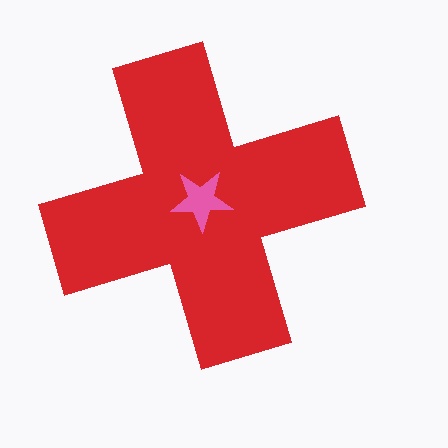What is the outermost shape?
The red cross.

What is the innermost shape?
The pink star.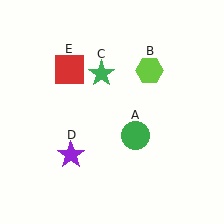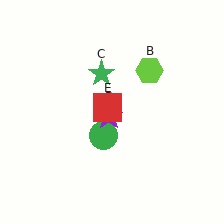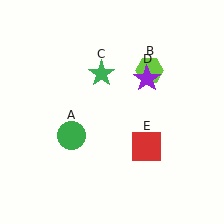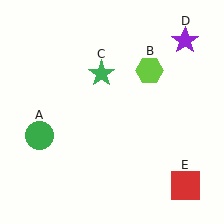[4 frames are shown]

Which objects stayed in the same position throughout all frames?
Lime hexagon (object B) and green star (object C) remained stationary.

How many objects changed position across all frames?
3 objects changed position: green circle (object A), purple star (object D), red square (object E).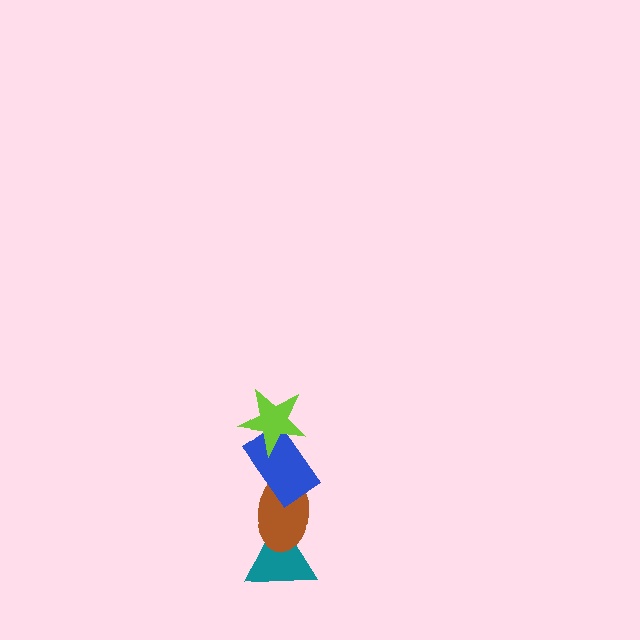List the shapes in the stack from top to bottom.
From top to bottom: the lime star, the blue rectangle, the brown ellipse, the teal triangle.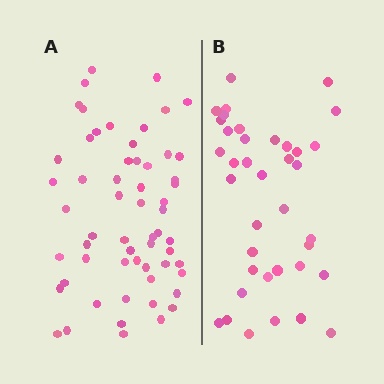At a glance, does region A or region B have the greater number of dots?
Region A (the left region) has more dots.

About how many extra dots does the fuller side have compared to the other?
Region A has approximately 20 more dots than region B.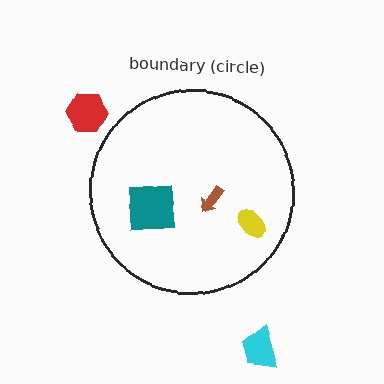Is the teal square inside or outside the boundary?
Inside.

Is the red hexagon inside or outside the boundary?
Outside.